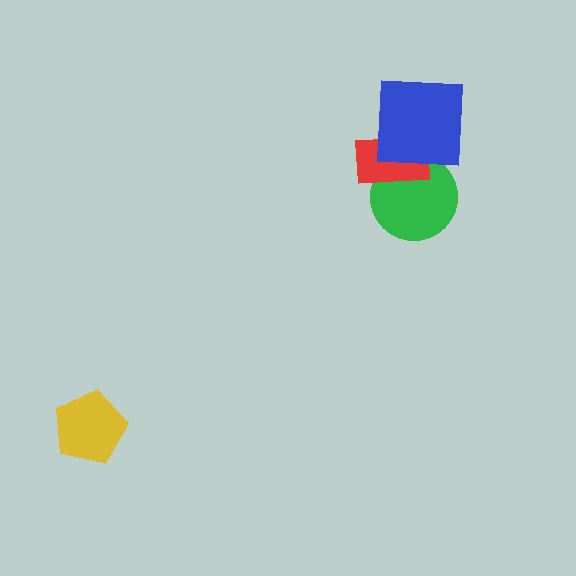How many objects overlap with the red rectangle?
2 objects overlap with the red rectangle.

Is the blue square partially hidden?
No, no other shape covers it.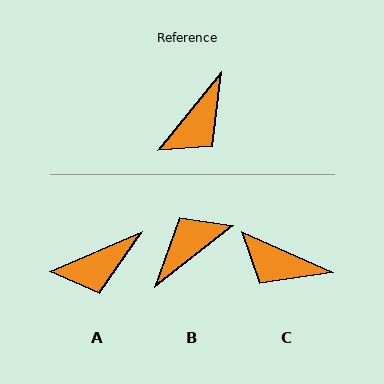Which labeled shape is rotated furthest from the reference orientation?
B, about 167 degrees away.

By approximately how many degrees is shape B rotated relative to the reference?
Approximately 167 degrees counter-clockwise.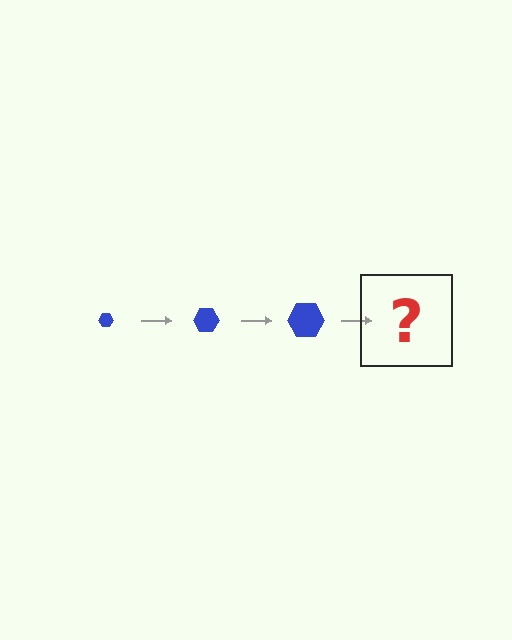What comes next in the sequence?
The next element should be a blue hexagon, larger than the previous one.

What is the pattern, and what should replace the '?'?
The pattern is that the hexagon gets progressively larger each step. The '?' should be a blue hexagon, larger than the previous one.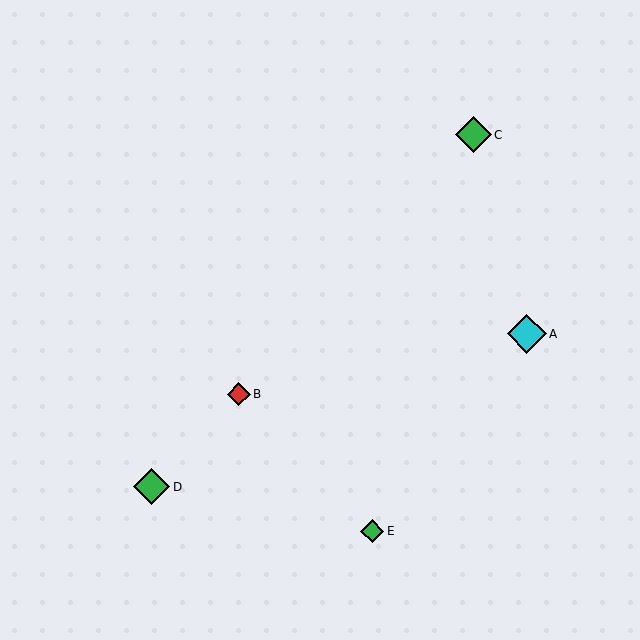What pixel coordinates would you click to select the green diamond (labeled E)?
Click at (372, 531) to select the green diamond E.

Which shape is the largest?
The cyan diamond (labeled A) is the largest.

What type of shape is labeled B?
Shape B is a red diamond.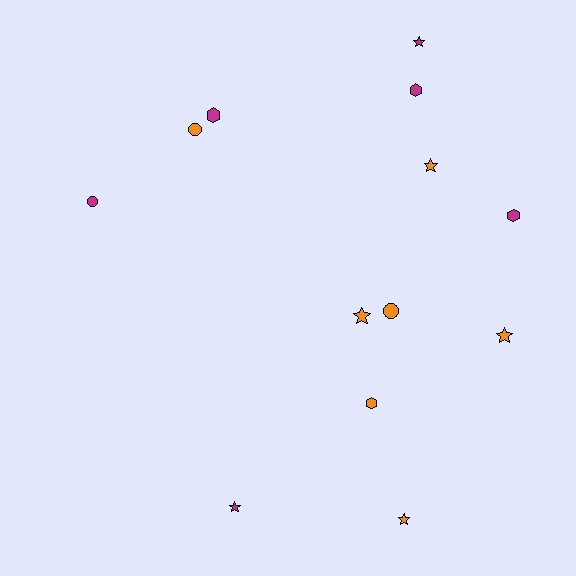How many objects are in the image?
There are 13 objects.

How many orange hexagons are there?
There is 1 orange hexagon.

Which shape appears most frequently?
Star, with 6 objects.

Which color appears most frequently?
Orange, with 7 objects.